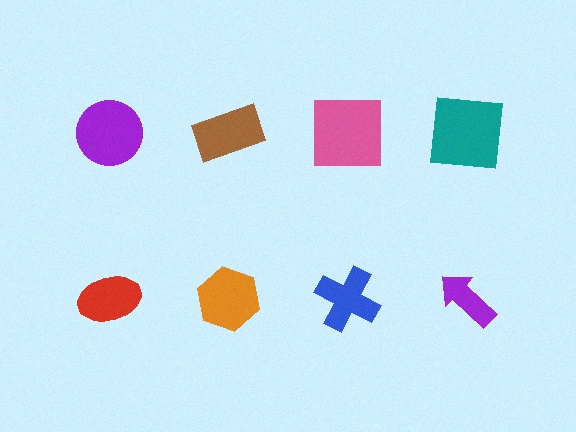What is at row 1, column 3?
A pink square.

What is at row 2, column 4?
A purple arrow.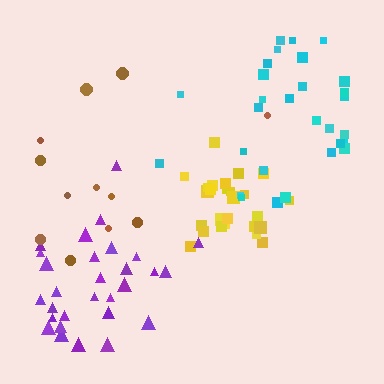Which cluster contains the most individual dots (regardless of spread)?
Cyan (30).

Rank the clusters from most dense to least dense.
yellow, purple, cyan, brown.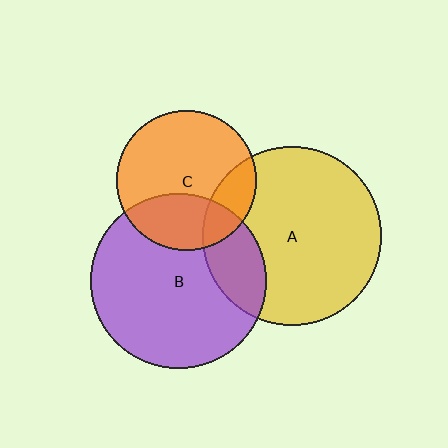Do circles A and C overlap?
Yes.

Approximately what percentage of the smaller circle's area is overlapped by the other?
Approximately 20%.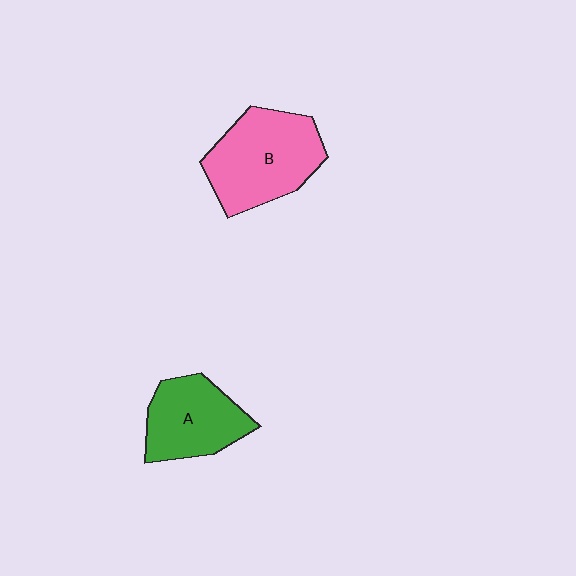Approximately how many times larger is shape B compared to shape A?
Approximately 1.3 times.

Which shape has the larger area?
Shape B (pink).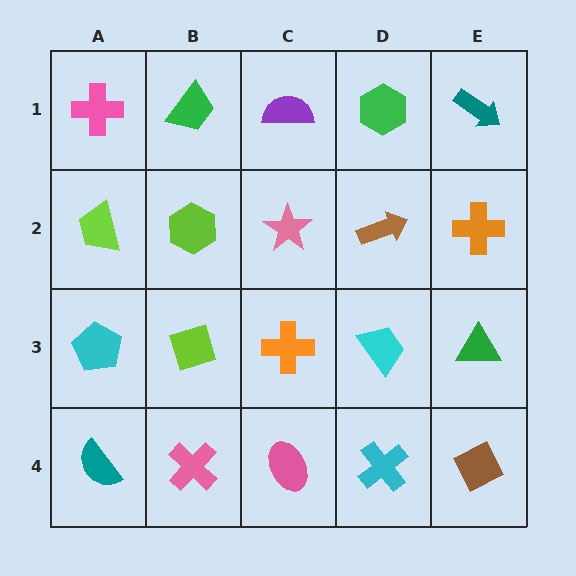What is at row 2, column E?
An orange cross.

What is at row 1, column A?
A pink cross.